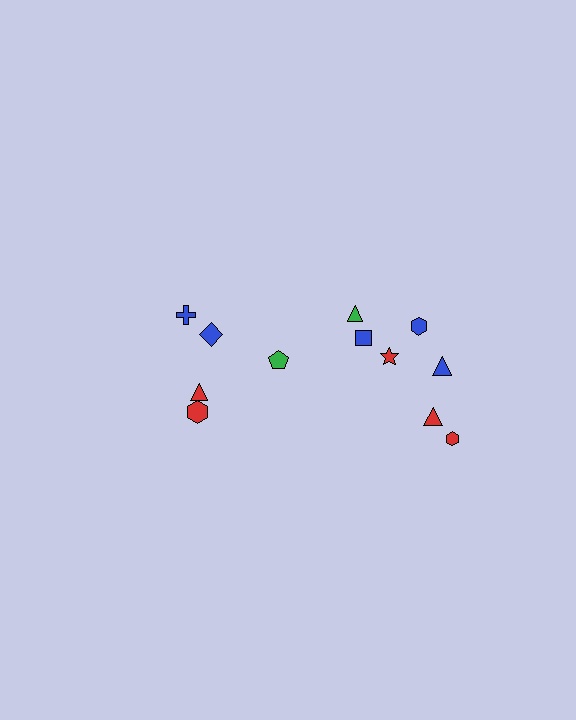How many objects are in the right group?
There are 7 objects.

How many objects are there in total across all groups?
There are 12 objects.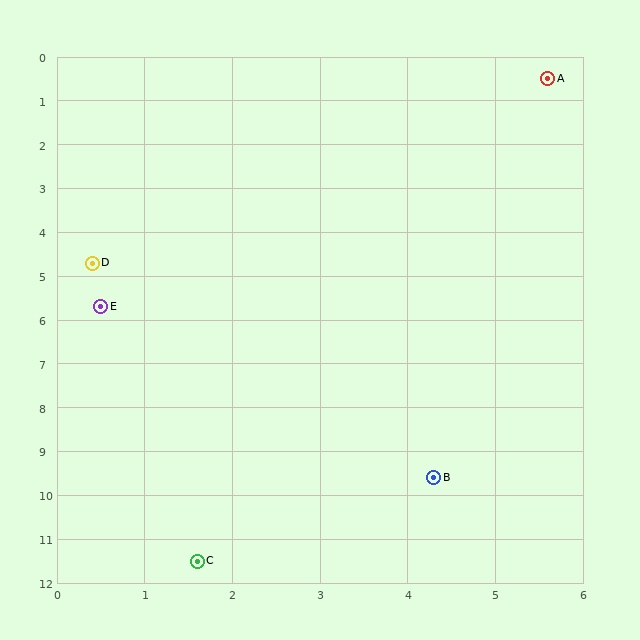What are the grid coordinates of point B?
Point B is at approximately (4.3, 9.6).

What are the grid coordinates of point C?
Point C is at approximately (1.6, 11.5).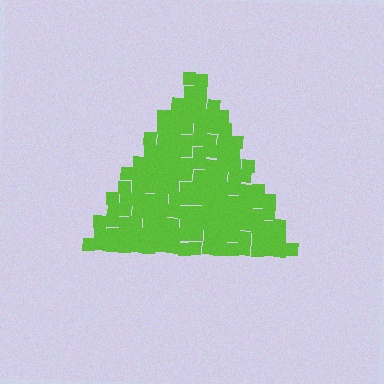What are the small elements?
The small elements are squares.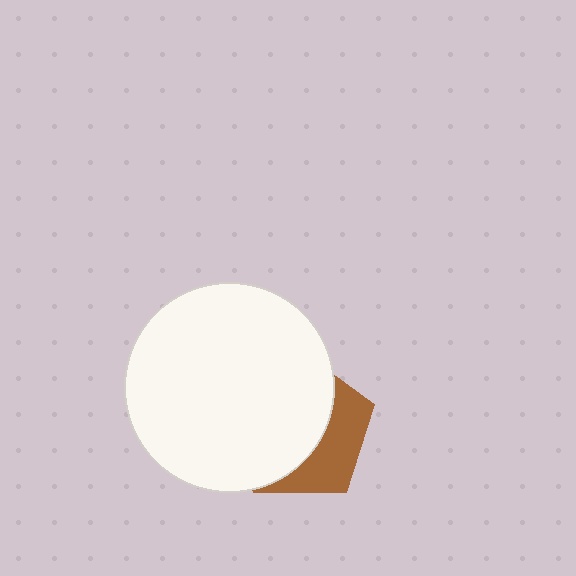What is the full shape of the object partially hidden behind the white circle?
The partially hidden object is a brown pentagon.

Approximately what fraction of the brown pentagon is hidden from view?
Roughly 65% of the brown pentagon is hidden behind the white circle.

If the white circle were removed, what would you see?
You would see the complete brown pentagon.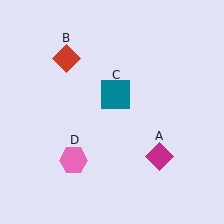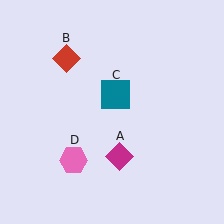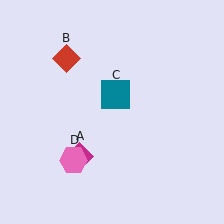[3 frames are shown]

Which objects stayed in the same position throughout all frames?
Red diamond (object B) and teal square (object C) and pink hexagon (object D) remained stationary.